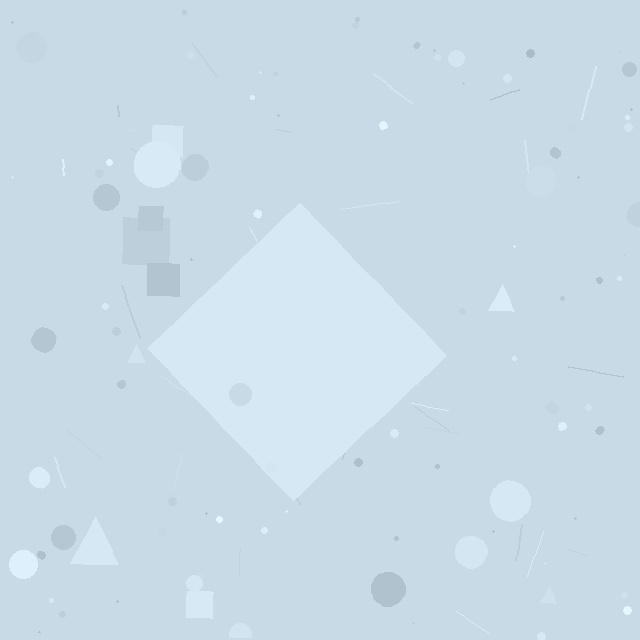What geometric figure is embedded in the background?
A diamond is embedded in the background.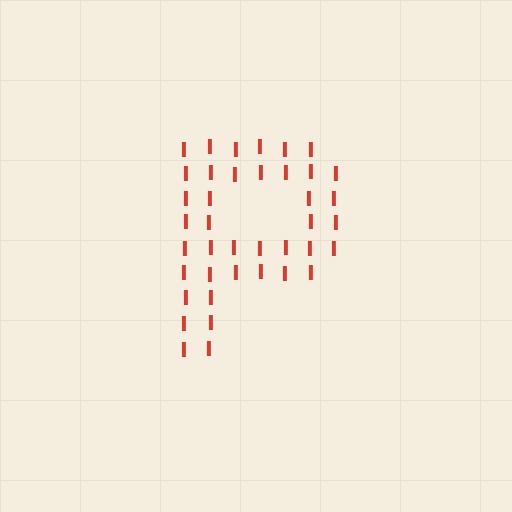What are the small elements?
The small elements are letter I's.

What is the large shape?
The large shape is the letter P.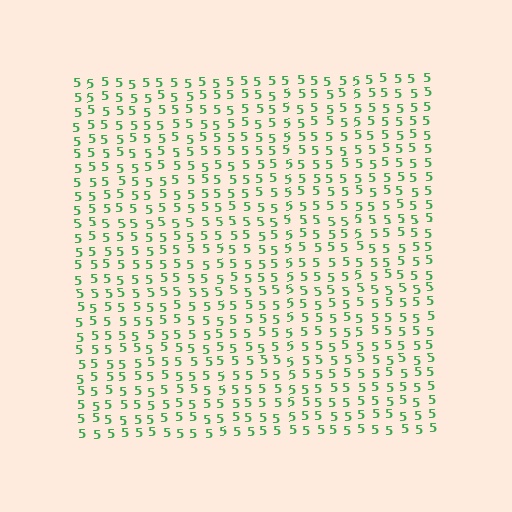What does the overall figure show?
The overall figure shows a square.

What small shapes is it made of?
It is made of small digit 5's.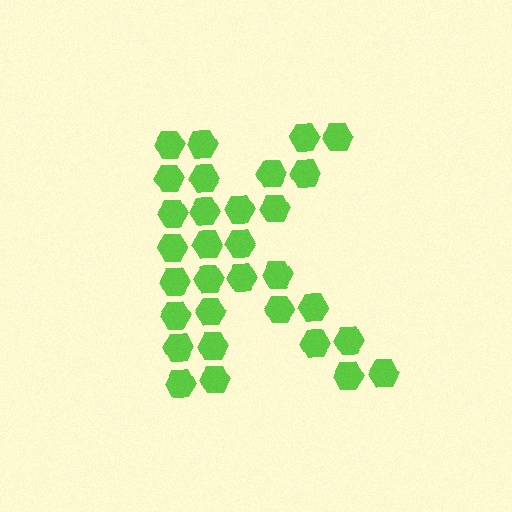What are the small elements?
The small elements are hexagons.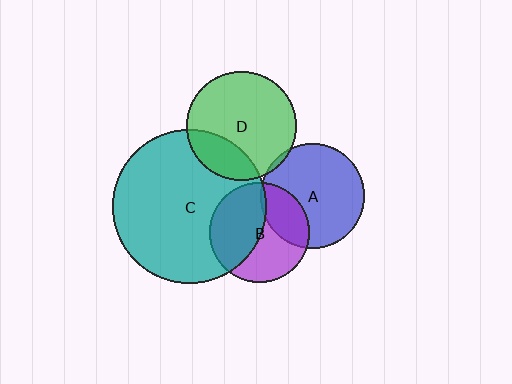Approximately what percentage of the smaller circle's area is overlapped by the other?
Approximately 5%.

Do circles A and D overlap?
Yes.